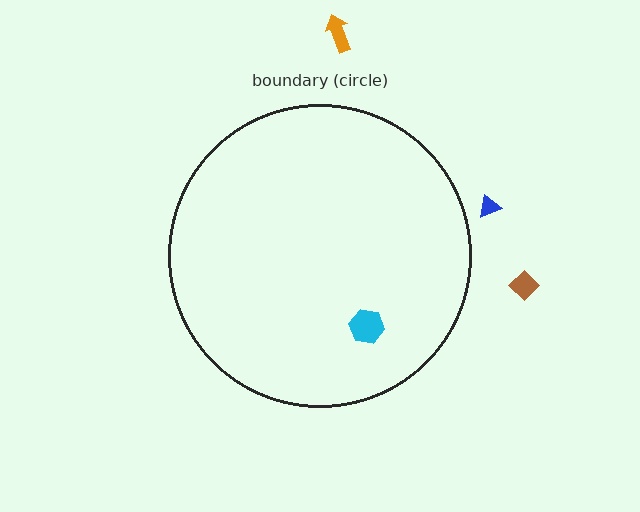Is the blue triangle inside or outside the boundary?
Outside.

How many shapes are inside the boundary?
1 inside, 3 outside.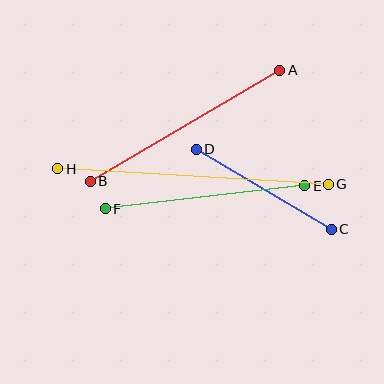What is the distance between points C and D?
The distance is approximately 157 pixels.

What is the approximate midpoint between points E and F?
The midpoint is at approximately (205, 197) pixels.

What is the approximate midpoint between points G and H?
The midpoint is at approximately (193, 177) pixels.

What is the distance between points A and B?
The distance is approximately 220 pixels.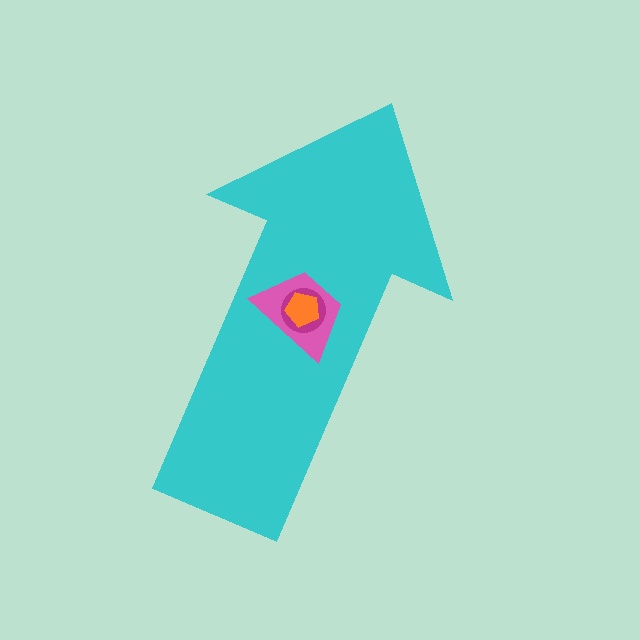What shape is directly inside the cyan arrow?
The pink trapezoid.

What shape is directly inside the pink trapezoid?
The magenta circle.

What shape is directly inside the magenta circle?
The orange pentagon.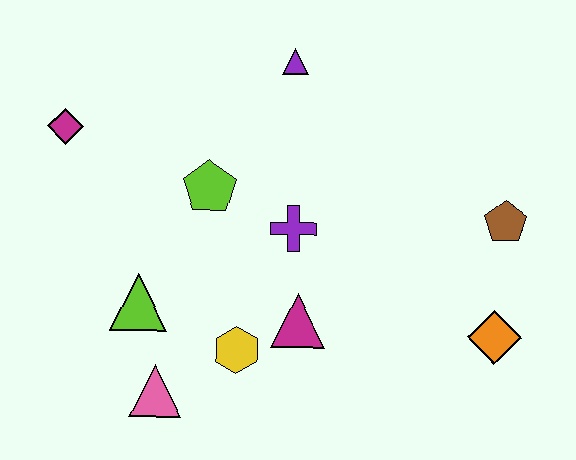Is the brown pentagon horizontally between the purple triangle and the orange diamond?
No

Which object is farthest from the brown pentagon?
The magenta diamond is farthest from the brown pentagon.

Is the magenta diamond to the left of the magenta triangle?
Yes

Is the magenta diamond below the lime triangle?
No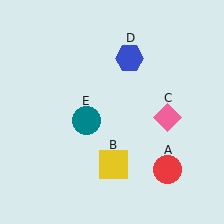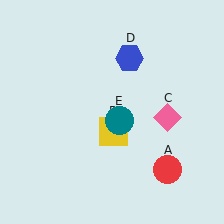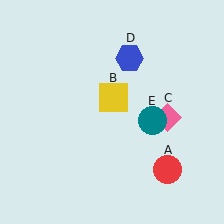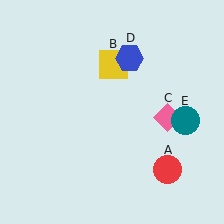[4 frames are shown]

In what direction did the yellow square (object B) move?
The yellow square (object B) moved up.